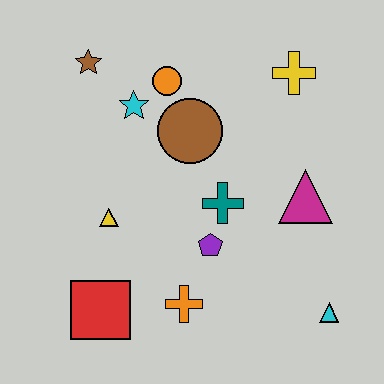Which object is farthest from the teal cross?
The brown star is farthest from the teal cross.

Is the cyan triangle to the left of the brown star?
No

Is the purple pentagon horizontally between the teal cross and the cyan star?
Yes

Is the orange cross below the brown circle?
Yes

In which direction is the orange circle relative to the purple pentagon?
The orange circle is above the purple pentagon.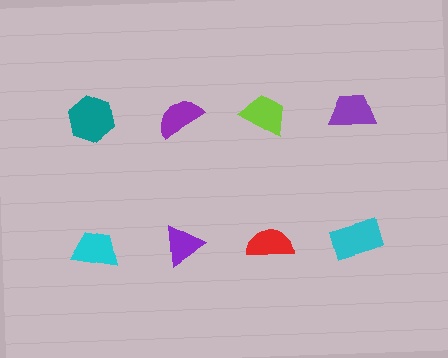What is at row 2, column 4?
A cyan rectangle.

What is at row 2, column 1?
A cyan trapezoid.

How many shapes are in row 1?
4 shapes.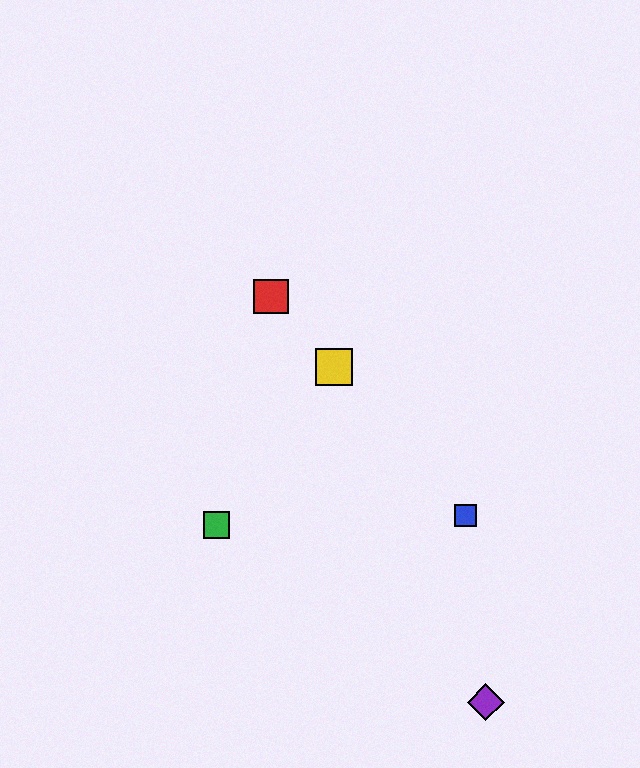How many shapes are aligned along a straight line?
3 shapes (the red square, the blue square, the yellow square) are aligned along a straight line.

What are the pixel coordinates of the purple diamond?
The purple diamond is at (486, 702).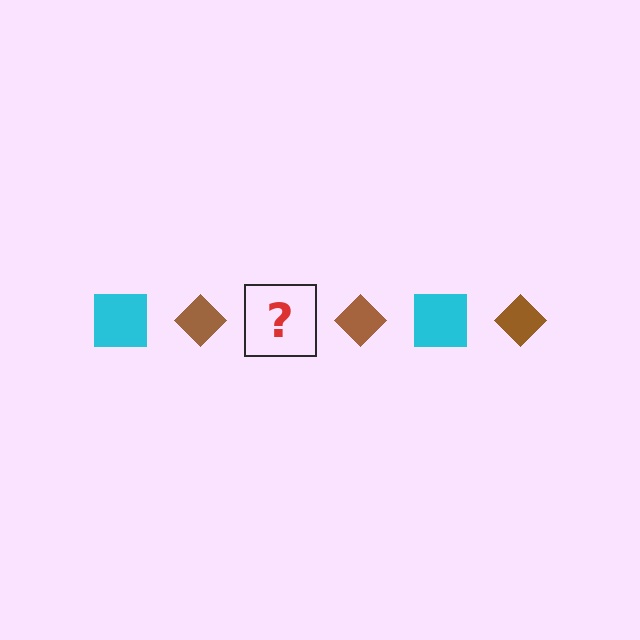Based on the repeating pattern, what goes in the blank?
The blank should be a cyan square.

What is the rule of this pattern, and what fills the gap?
The rule is that the pattern alternates between cyan square and brown diamond. The gap should be filled with a cyan square.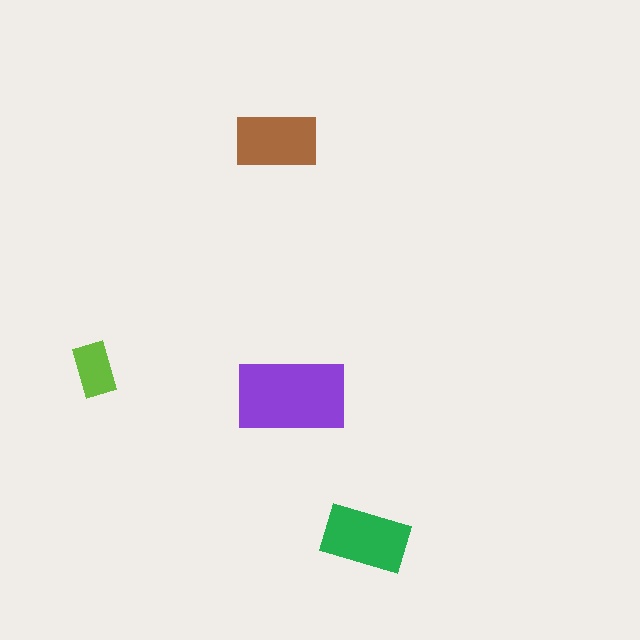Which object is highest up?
The brown rectangle is topmost.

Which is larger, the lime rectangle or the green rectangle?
The green one.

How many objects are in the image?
There are 4 objects in the image.